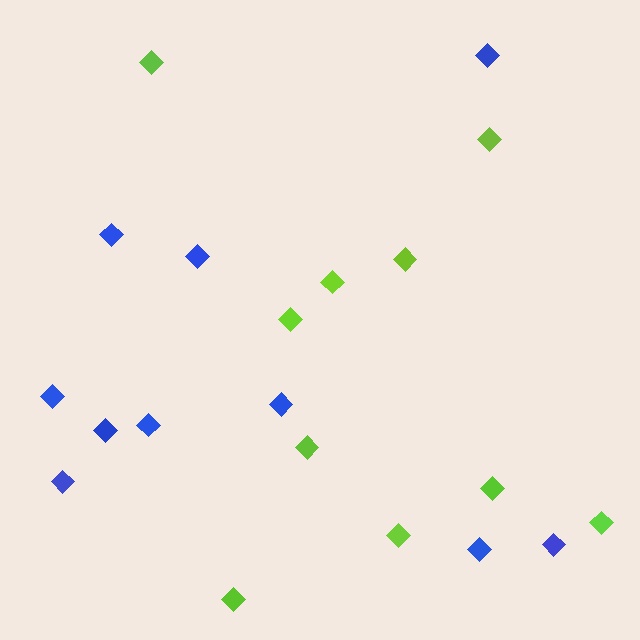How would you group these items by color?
There are 2 groups: one group of blue diamonds (10) and one group of lime diamonds (10).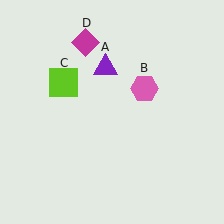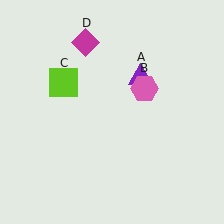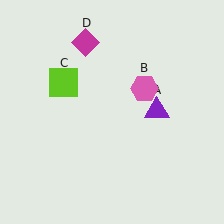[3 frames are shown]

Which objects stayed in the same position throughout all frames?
Pink hexagon (object B) and lime square (object C) and magenta diamond (object D) remained stationary.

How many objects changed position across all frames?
1 object changed position: purple triangle (object A).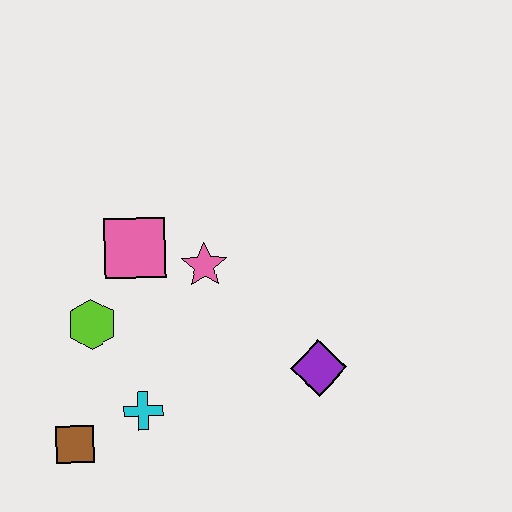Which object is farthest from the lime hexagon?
The purple diamond is farthest from the lime hexagon.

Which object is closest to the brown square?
The cyan cross is closest to the brown square.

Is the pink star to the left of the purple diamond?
Yes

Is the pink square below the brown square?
No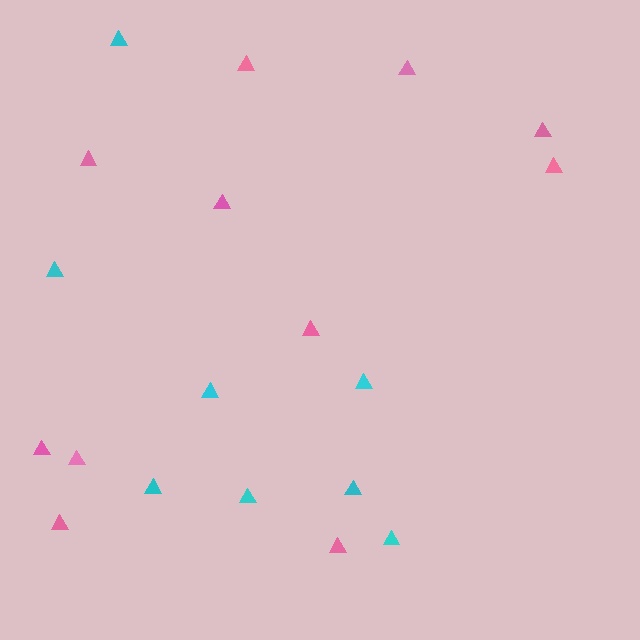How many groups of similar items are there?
There are 2 groups: one group of pink triangles (11) and one group of cyan triangles (8).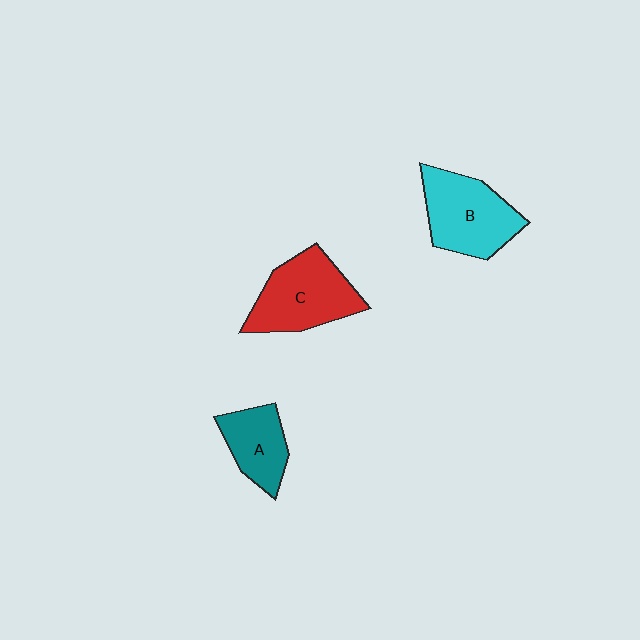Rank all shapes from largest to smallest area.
From largest to smallest: C (red), B (cyan), A (teal).